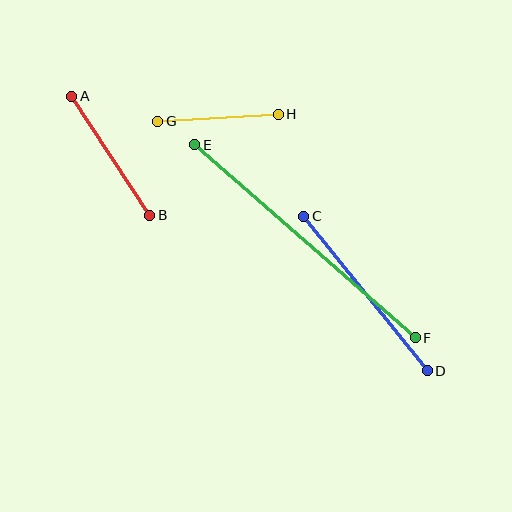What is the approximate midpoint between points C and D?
The midpoint is at approximately (365, 294) pixels.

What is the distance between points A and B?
The distance is approximately 142 pixels.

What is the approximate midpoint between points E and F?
The midpoint is at approximately (305, 241) pixels.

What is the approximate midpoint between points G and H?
The midpoint is at approximately (218, 118) pixels.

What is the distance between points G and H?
The distance is approximately 121 pixels.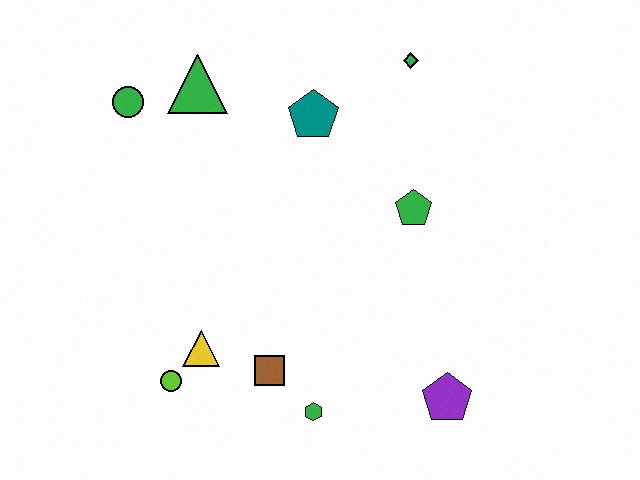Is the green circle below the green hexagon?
No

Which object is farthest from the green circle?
The purple pentagon is farthest from the green circle.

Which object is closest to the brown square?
The green hexagon is closest to the brown square.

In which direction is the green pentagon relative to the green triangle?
The green pentagon is to the right of the green triangle.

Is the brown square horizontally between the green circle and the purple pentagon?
Yes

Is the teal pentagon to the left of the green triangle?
No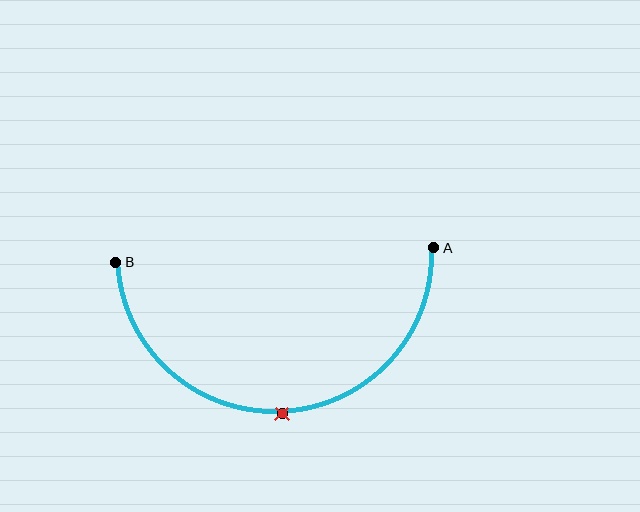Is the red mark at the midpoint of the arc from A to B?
Yes. The red mark lies on the arc at equal arc-length from both A and B — it is the arc midpoint.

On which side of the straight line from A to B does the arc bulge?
The arc bulges below the straight line connecting A and B.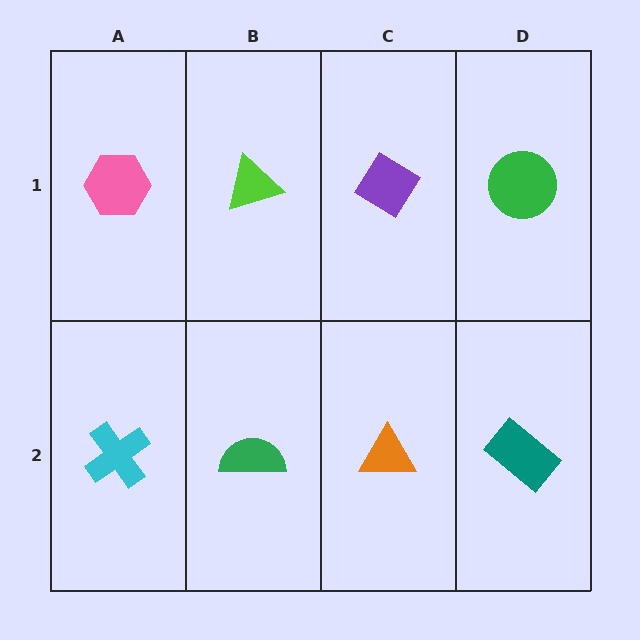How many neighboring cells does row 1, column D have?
2.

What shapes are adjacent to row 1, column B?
A green semicircle (row 2, column B), a pink hexagon (row 1, column A), a purple diamond (row 1, column C).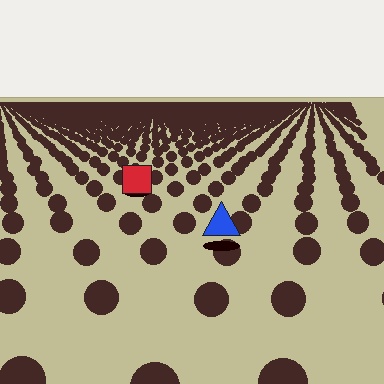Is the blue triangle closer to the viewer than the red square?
Yes. The blue triangle is closer — you can tell from the texture gradient: the ground texture is coarser near it.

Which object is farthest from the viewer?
The red square is farthest from the viewer. It appears smaller and the ground texture around it is denser.